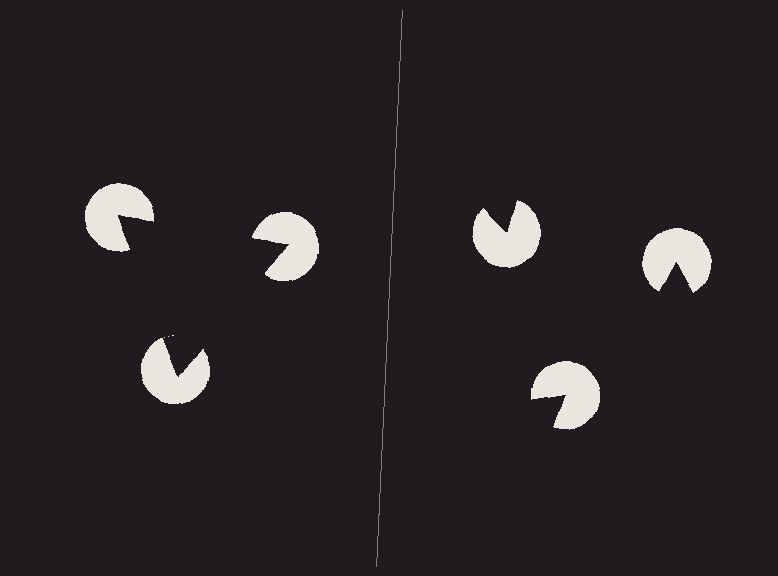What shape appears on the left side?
An illusory triangle.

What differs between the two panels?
The pac-man discs are positioned identically on both sides; only the wedge orientations differ. On the left they align to a triangle; on the right they are misaligned.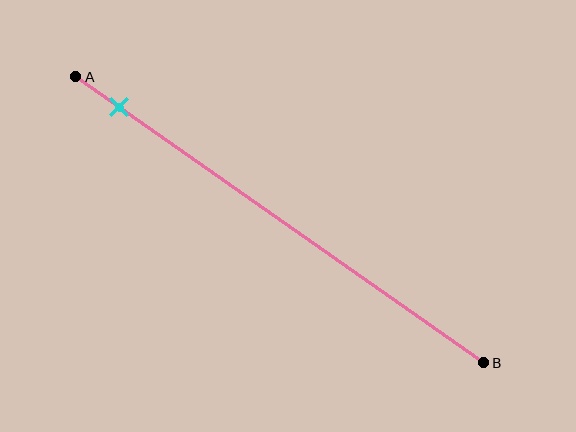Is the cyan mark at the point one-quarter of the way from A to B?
No, the mark is at about 10% from A, not at the 25% one-quarter point.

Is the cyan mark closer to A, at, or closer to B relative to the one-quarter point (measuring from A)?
The cyan mark is closer to point A than the one-quarter point of segment AB.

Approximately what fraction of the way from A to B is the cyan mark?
The cyan mark is approximately 10% of the way from A to B.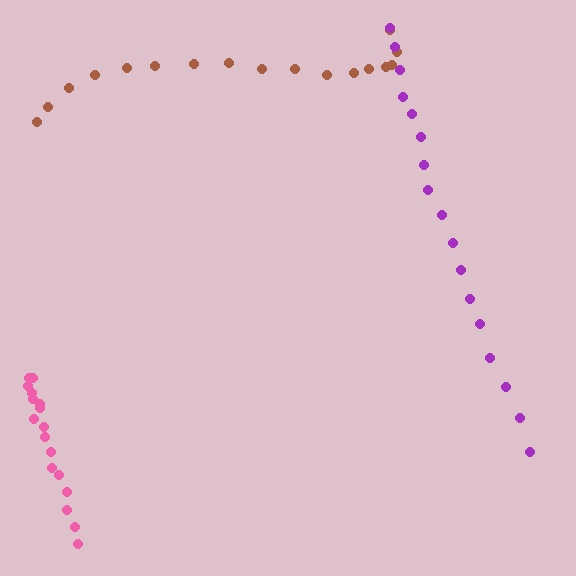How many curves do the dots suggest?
There are 3 distinct paths.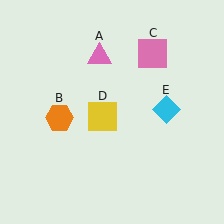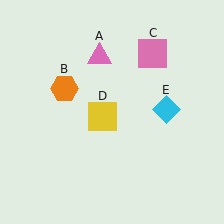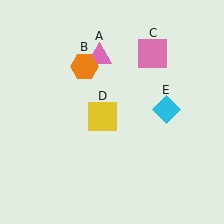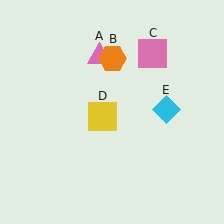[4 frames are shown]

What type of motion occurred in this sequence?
The orange hexagon (object B) rotated clockwise around the center of the scene.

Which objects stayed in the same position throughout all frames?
Pink triangle (object A) and pink square (object C) and yellow square (object D) and cyan diamond (object E) remained stationary.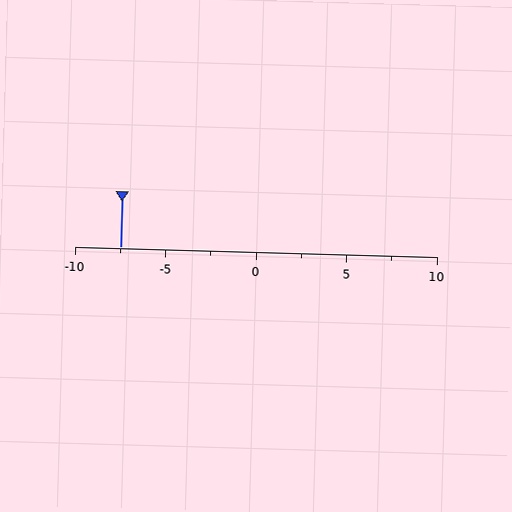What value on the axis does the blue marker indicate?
The marker indicates approximately -7.5.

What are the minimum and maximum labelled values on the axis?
The axis runs from -10 to 10.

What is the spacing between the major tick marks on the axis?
The major ticks are spaced 5 apart.